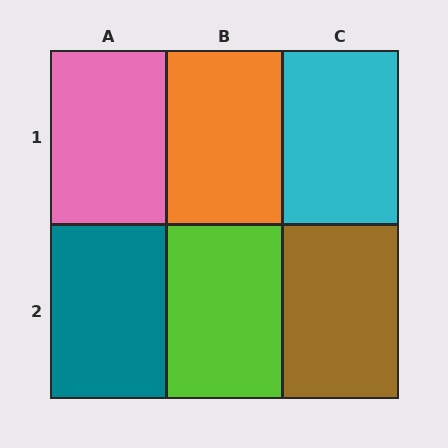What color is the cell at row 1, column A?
Pink.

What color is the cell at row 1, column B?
Orange.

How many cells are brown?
1 cell is brown.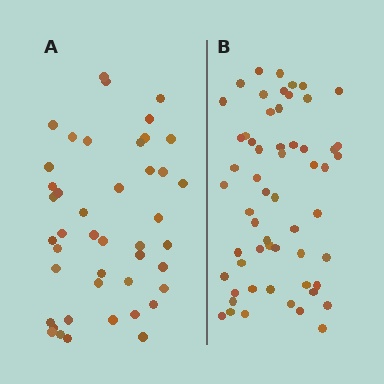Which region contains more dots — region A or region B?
Region B (the right region) has more dots.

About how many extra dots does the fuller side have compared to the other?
Region B has approximately 15 more dots than region A.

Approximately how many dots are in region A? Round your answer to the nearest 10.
About 40 dots. (The exact count is 44, which rounds to 40.)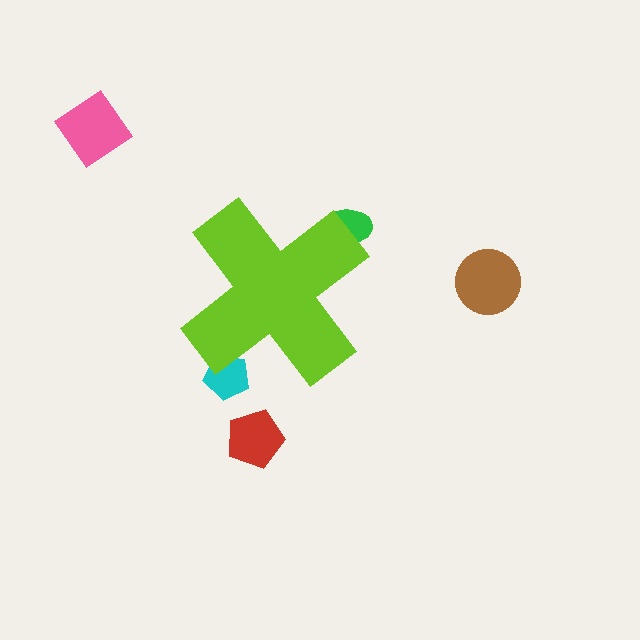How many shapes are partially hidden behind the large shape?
2 shapes are partially hidden.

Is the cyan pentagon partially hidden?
Yes, the cyan pentagon is partially hidden behind the lime cross.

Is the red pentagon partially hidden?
No, the red pentagon is fully visible.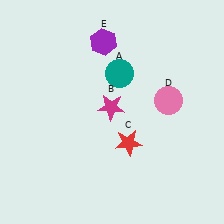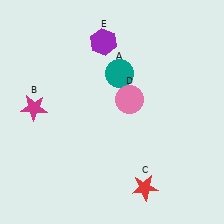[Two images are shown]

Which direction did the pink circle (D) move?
The pink circle (D) moved left.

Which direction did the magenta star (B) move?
The magenta star (B) moved left.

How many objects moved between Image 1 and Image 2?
3 objects moved between the two images.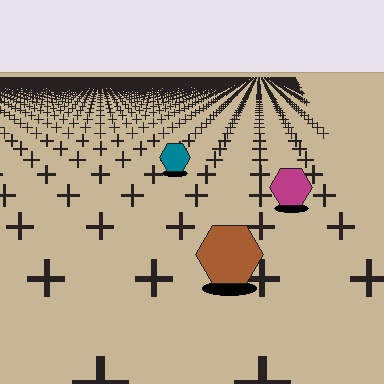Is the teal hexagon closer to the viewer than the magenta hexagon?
No. The magenta hexagon is closer — you can tell from the texture gradient: the ground texture is coarser near it.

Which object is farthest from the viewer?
The teal hexagon is farthest from the viewer. It appears smaller and the ground texture around it is denser.